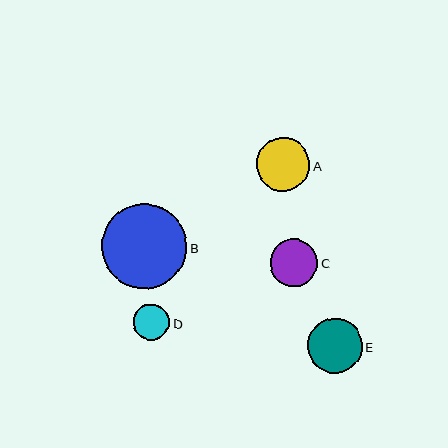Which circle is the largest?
Circle B is the largest with a size of approximately 85 pixels.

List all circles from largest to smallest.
From largest to smallest: B, E, A, C, D.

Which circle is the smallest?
Circle D is the smallest with a size of approximately 36 pixels.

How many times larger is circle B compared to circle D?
Circle B is approximately 2.4 times the size of circle D.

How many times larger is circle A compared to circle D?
Circle A is approximately 1.5 times the size of circle D.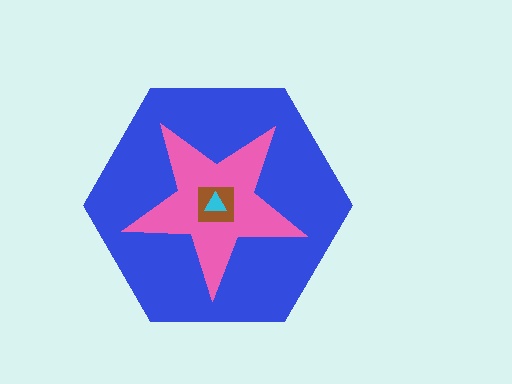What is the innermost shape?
The cyan triangle.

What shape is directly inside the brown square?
The cyan triangle.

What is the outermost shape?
The blue hexagon.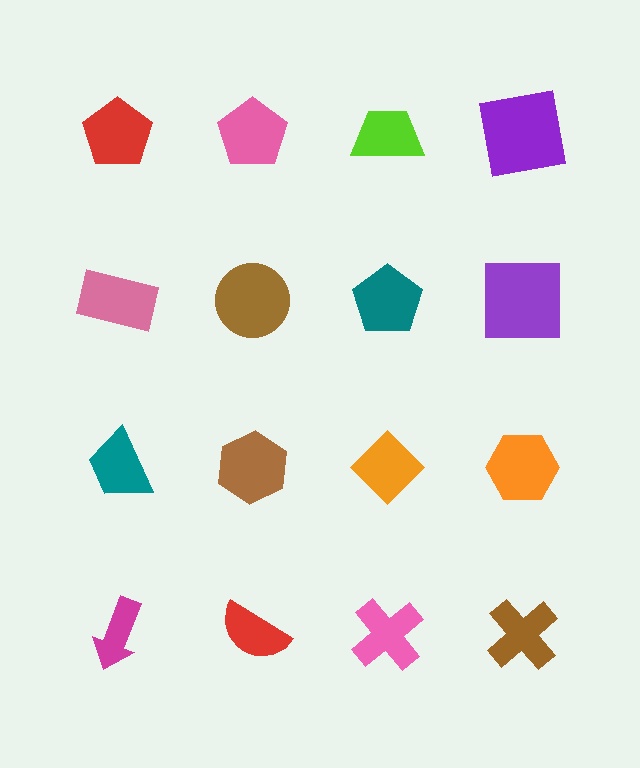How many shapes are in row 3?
4 shapes.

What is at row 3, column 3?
An orange diamond.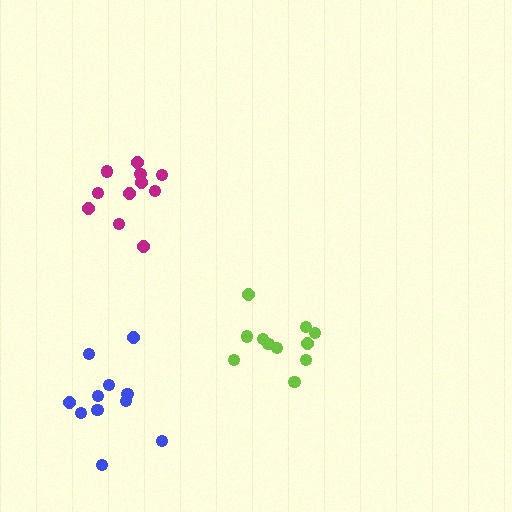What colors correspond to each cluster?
The clusters are colored: magenta, lime, blue.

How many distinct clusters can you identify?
There are 3 distinct clusters.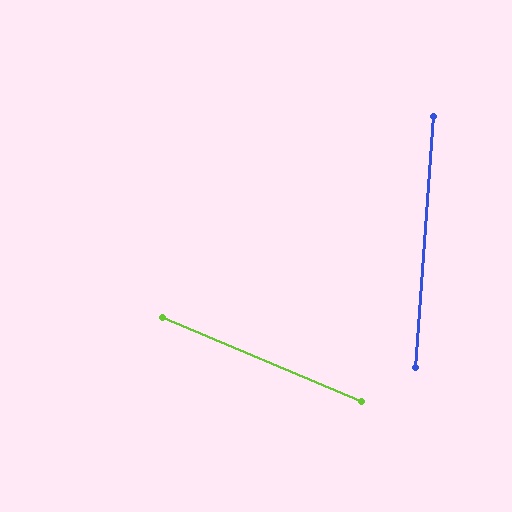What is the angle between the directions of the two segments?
Approximately 71 degrees.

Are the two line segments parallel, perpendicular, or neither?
Neither parallel nor perpendicular — they differ by about 71°.